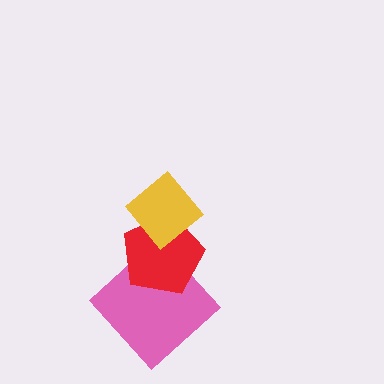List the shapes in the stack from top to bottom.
From top to bottom: the yellow diamond, the red pentagon, the pink diamond.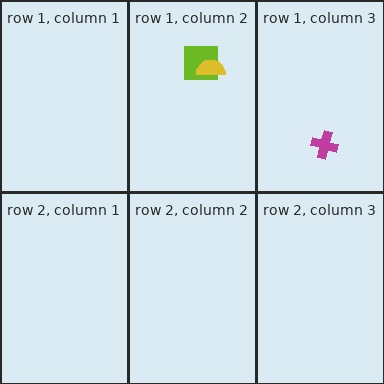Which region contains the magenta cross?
The row 1, column 3 region.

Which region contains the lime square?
The row 1, column 2 region.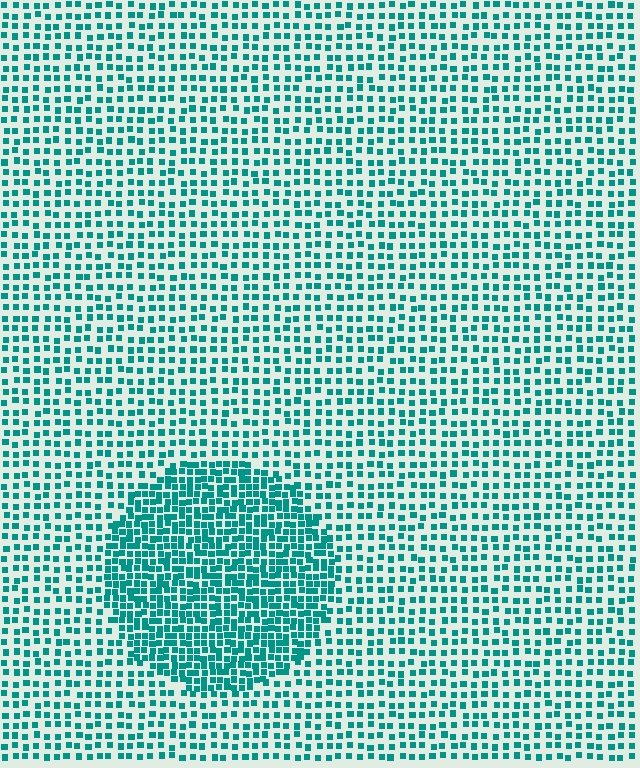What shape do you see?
I see a circle.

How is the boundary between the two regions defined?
The boundary is defined by a change in element density (approximately 2.0x ratio). All elements are the same color, size, and shape.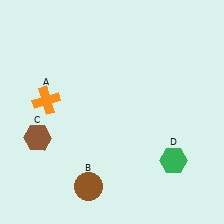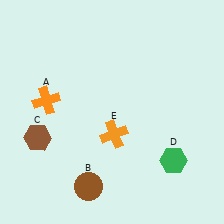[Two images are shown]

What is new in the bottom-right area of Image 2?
An orange cross (E) was added in the bottom-right area of Image 2.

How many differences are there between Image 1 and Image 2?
There is 1 difference between the two images.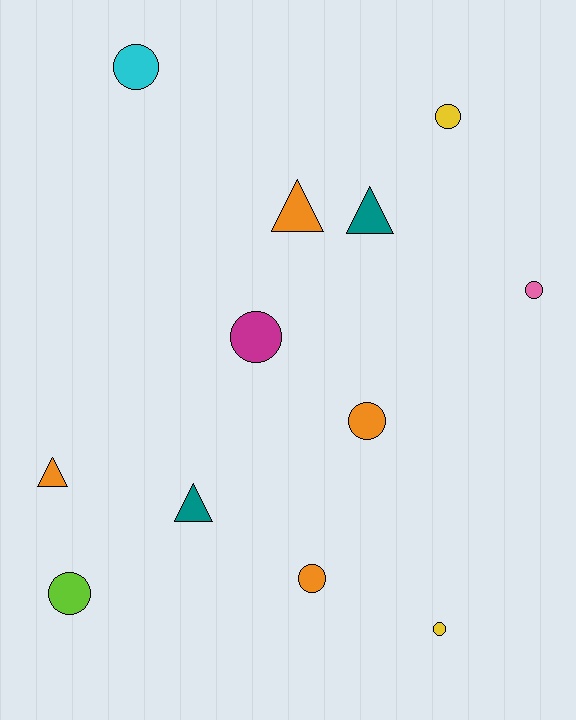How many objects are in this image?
There are 12 objects.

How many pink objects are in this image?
There is 1 pink object.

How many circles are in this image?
There are 8 circles.